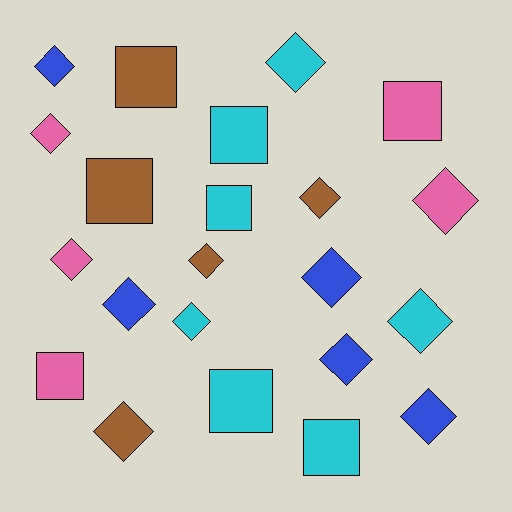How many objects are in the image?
There are 22 objects.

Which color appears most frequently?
Cyan, with 7 objects.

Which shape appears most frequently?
Diamond, with 14 objects.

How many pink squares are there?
There are 2 pink squares.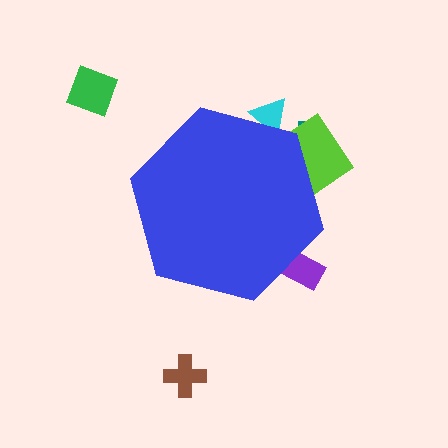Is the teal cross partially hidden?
Yes, the teal cross is partially hidden behind the blue hexagon.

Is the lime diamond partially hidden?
Yes, the lime diamond is partially hidden behind the blue hexagon.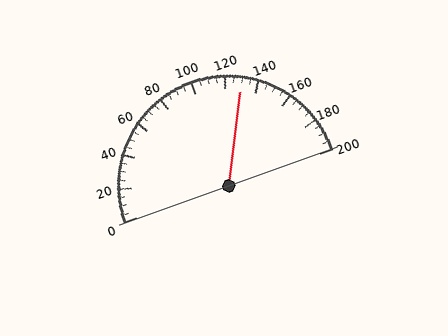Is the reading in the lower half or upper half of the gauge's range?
The reading is in the upper half of the range (0 to 200).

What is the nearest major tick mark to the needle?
The nearest major tick mark is 120.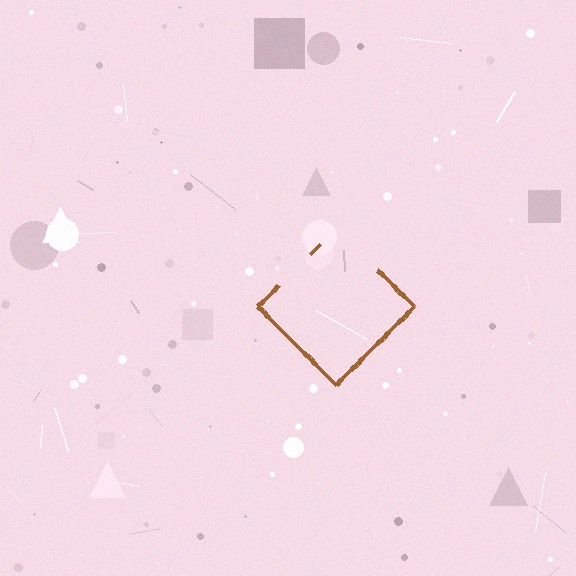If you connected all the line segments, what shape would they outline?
They would outline a diamond.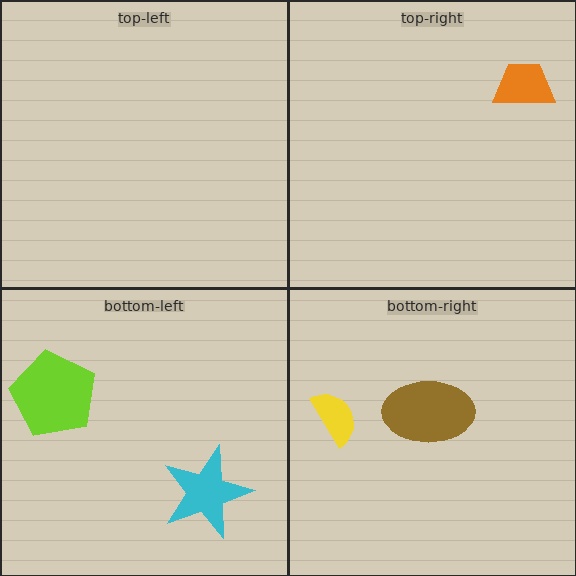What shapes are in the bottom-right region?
The brown ellipse, the yellow semicircle.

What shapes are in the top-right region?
The orange trapezoid.